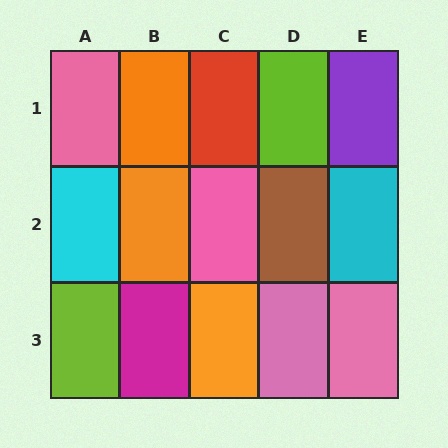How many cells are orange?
3 cells are orange.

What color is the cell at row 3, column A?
Lime.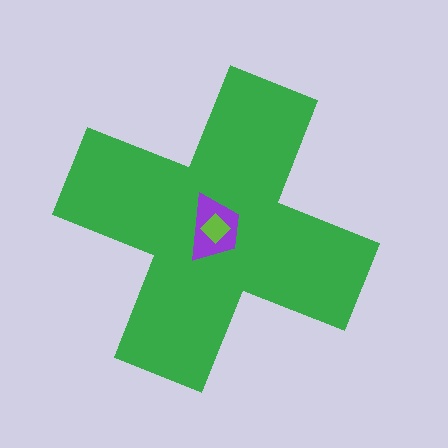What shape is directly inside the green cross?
The purple trapezoid.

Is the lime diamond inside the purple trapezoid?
Yes.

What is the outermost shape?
The green cross.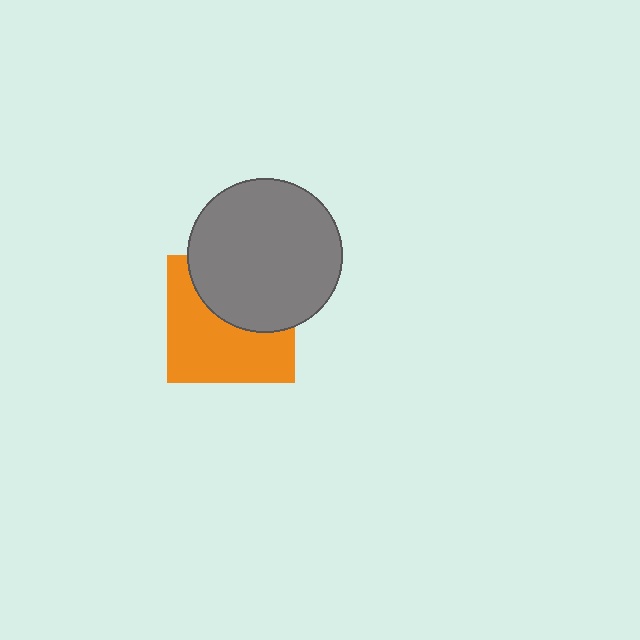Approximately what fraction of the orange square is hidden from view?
Roughly 43% of the orange square is hidden behind the gray circle.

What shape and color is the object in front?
The object in front is a gray circle.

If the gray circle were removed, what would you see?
You would see the complete orange square.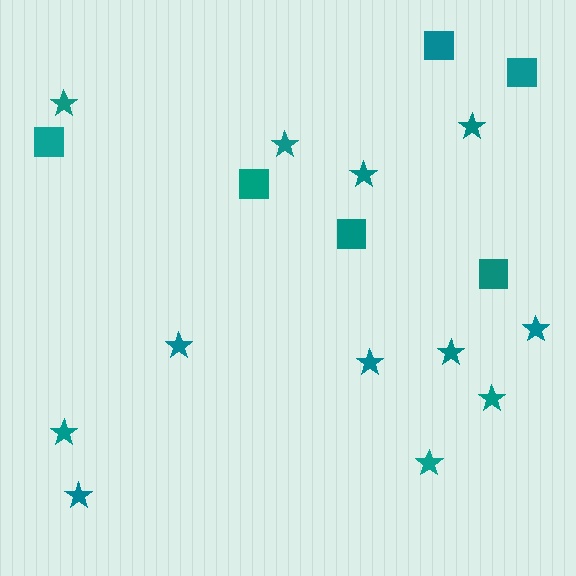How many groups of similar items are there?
There are 2 groups: one group of stars (12) and one group of squares (6).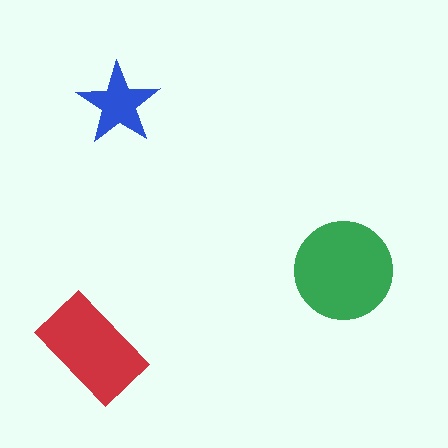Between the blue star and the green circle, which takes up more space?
The green circle.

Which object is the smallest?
The blue star.